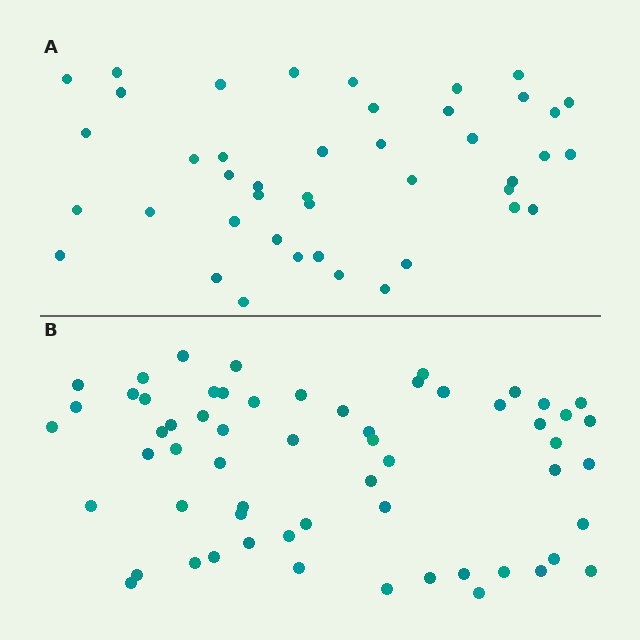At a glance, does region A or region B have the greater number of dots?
Region B (the bottom region) has more dots.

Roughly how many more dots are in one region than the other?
Region B has approximately 15 more dots than region A.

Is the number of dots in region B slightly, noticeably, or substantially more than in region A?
Region B has noticeably more, but not dramatically so. The ratio is roughly 1.4 to 1.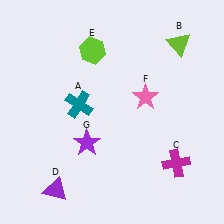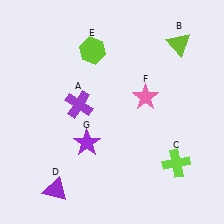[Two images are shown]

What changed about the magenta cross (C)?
In Image 1, C is magenta. In Image 2, it changed to lime.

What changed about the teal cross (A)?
In Image 1, A is teal. In Image 2, it changed to purple.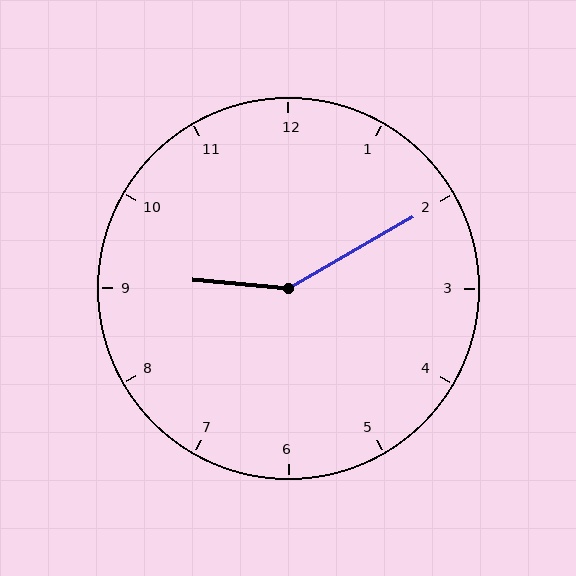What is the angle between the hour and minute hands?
Approximately 145 degrees.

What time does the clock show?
9:10.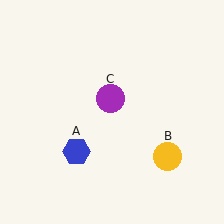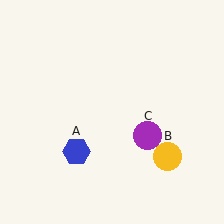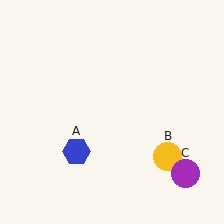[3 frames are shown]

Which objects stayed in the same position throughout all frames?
Blue hexagon (object A) and yellow circle (object B) remained stationary.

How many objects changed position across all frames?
1 object changed position: purple circle (object C).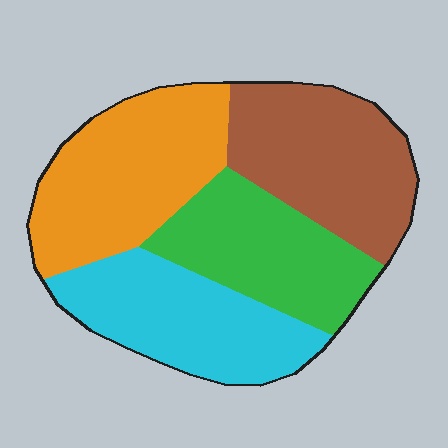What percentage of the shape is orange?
Orange covers about 30% of the shape.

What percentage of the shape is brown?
Brown covers 26% of the shape.